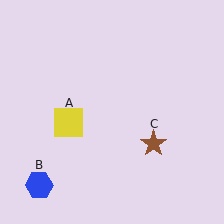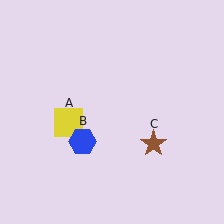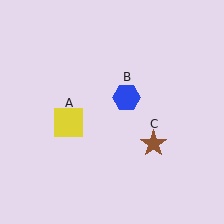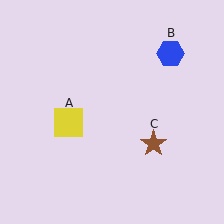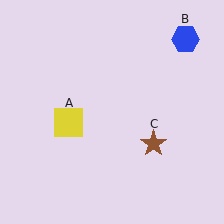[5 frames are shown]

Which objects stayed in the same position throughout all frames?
Yellow square (object A) and brown star (object C) remained stationary.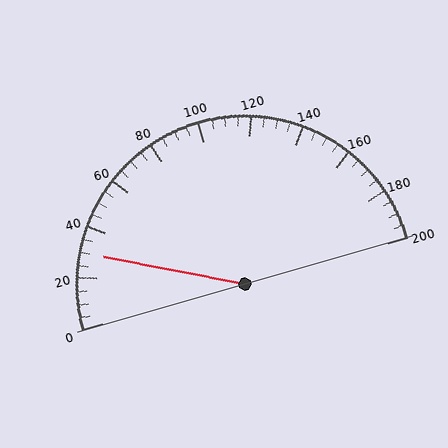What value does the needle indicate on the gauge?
The needle indicates approximately 30.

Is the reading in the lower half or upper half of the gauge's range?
The reading is in the lower half of the range (0 to 200).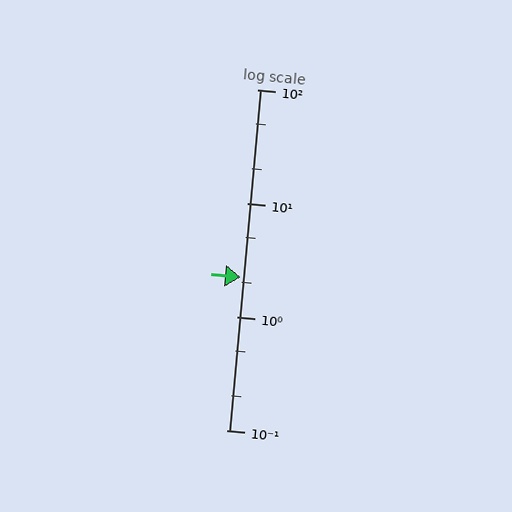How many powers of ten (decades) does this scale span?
The scale spans 3 decades, from 0.1 to 100.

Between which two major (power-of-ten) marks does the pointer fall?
The pointer is between 1 and 10.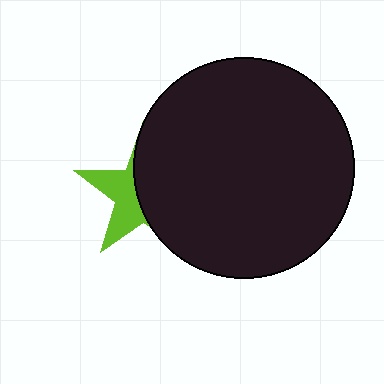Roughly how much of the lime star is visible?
A small part of it is visible (roughly 41%).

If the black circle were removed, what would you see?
You would see the complete lime star.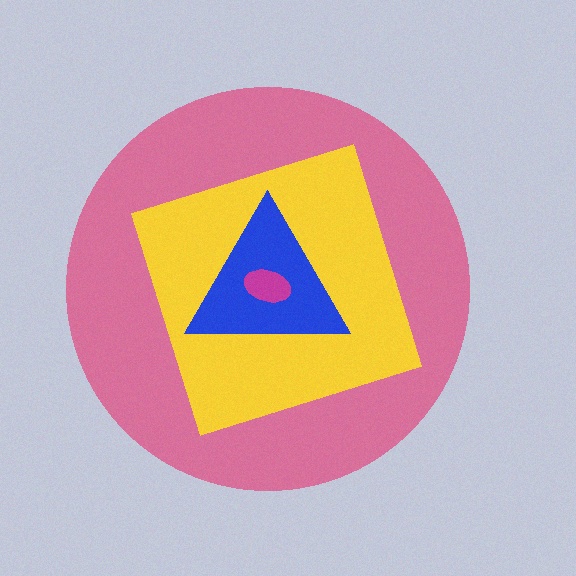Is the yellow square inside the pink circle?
Yes.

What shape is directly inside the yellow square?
The blue triangle.